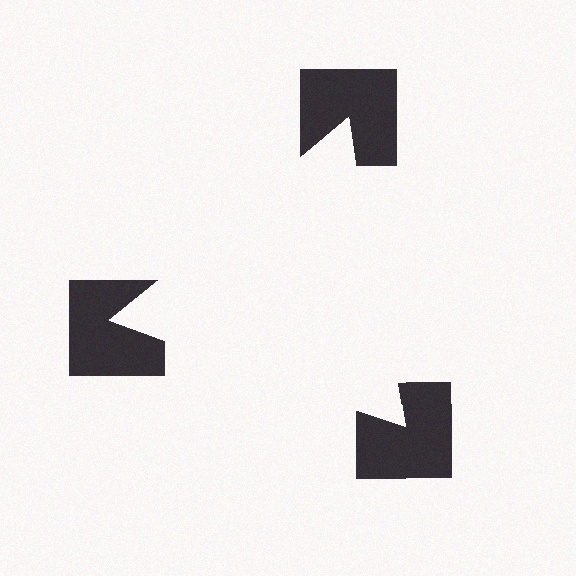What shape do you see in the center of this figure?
An illusory triangle — its edges are inferred from the aligned wedge cuts in the notched squares, not physically drawn.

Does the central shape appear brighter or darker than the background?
It typically appears slightly brighter than the background, even though no actual brightness change is drawn.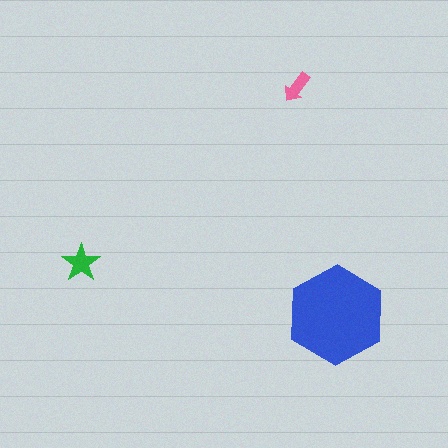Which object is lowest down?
The blue hexagon is bottommost.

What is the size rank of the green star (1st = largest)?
2nd.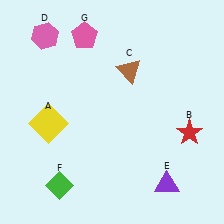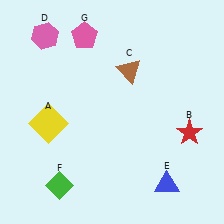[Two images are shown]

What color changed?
The triangle (E) changed from purple in Image 1 to blue in Image 2.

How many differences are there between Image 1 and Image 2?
There is 1 difference between the two images.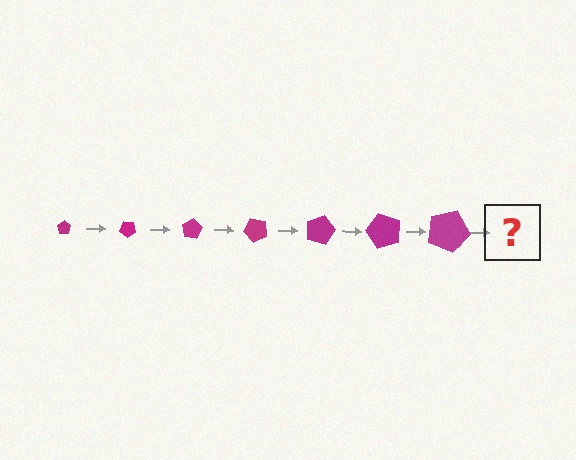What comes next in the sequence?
The next element should be a pentagon, larger than the previous one and rotated 280 degrees from the start.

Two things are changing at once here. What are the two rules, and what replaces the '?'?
The two rules are that the pentagon grows larger each step and it rotates 40 degrees each step. The '?' should be a pentagon, larger than the previous one and rotated 280 degrees from the start.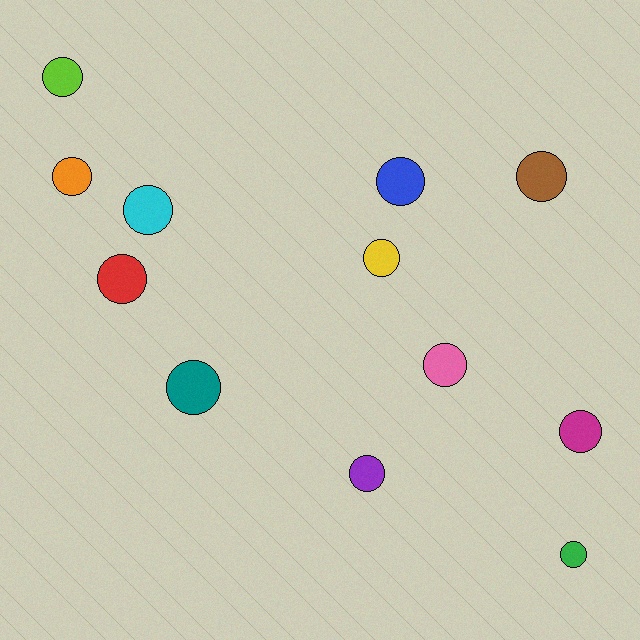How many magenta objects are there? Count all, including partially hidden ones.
There is 1 magenta object.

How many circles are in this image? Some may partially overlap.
There are 12 circles.